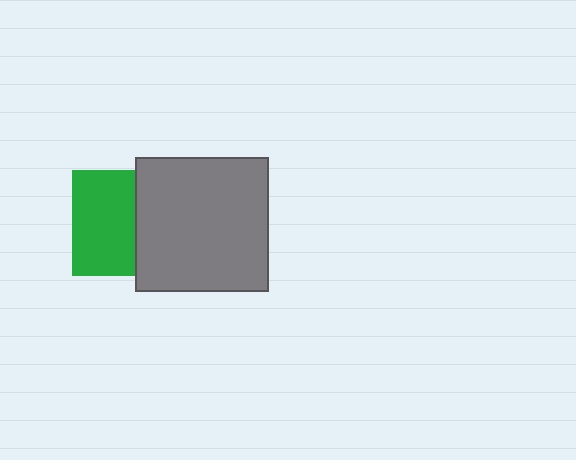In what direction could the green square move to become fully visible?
The green square could move left. That would shift it out from behind the gray square entirely.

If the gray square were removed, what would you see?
You would see the complete green square.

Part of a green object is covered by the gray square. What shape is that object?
It is a square.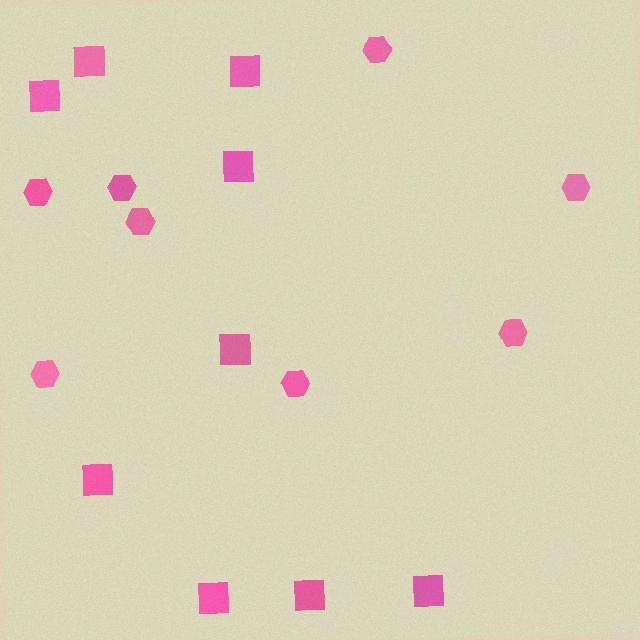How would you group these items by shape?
There are 2 groups: one group of hexagons (8) and one group of squares (9).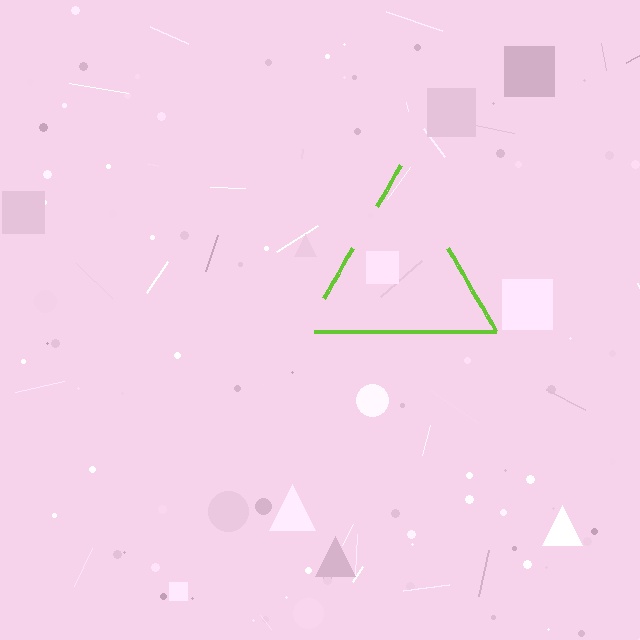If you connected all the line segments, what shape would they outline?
They would outline a triangle.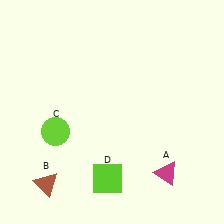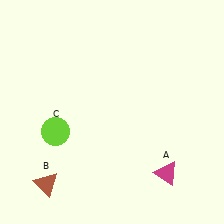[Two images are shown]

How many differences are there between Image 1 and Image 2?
There is 1 difference between the two images.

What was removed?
The lime square (D) was removed in Image 2.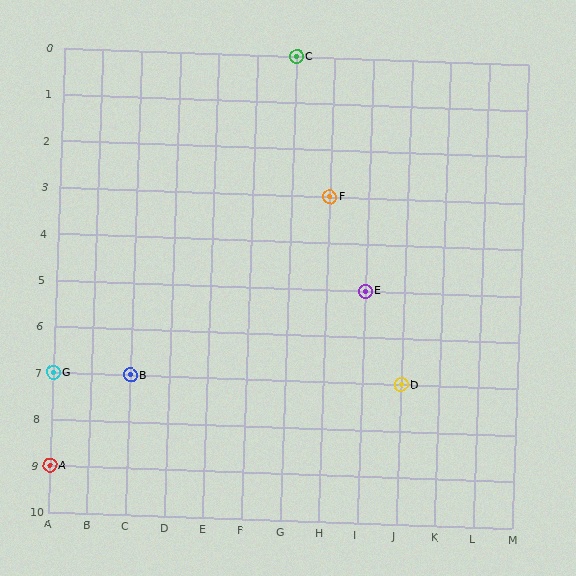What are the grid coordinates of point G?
Point G is at grid coordinates (A, 7).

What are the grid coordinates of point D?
Point D is at grid coordinates (J, 7).